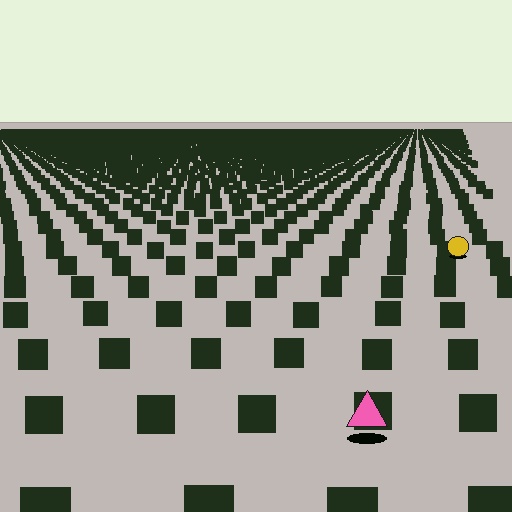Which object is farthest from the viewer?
The yellow circle is farthest from the viewer. It appears smaller and the ground texture around it is denser.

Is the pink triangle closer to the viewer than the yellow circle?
Yes. The pink triangle is closer — you can tell from the texture gradient: the ground texture is coarser near it.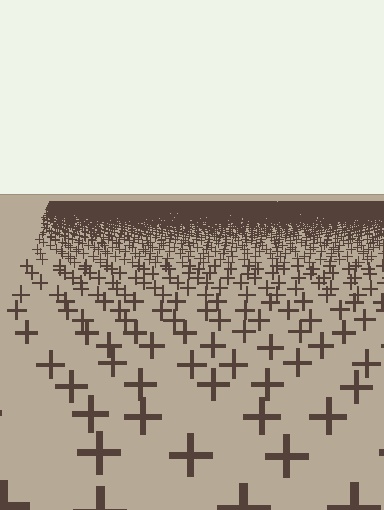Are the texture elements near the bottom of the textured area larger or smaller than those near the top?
Larger. Near the bottom, elements are closer to the viewer and appear at a bigger on-screen size.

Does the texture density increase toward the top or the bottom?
Density increases toward the top.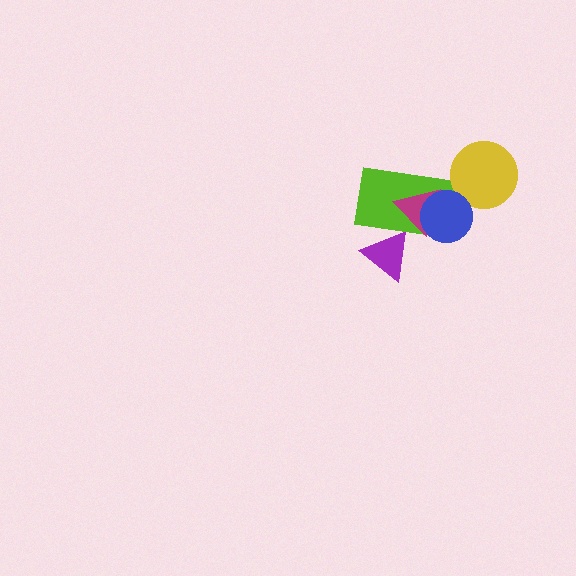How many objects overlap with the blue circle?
2 objects overlap with the blue circle.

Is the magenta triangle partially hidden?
Yes, it is partially covered by another shape.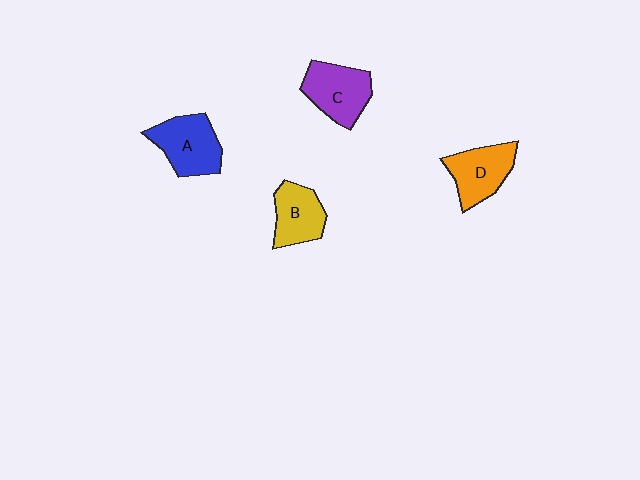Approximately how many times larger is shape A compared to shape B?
Approximately 1.2 times.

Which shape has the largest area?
Shape A (blue).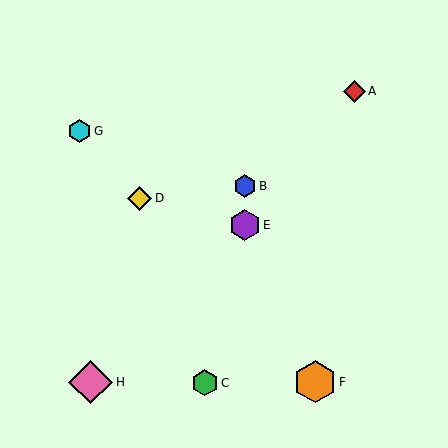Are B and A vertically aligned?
No, B is at x≈245 and A is at x≈355.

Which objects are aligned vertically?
Objects B, E are aligned vertically.